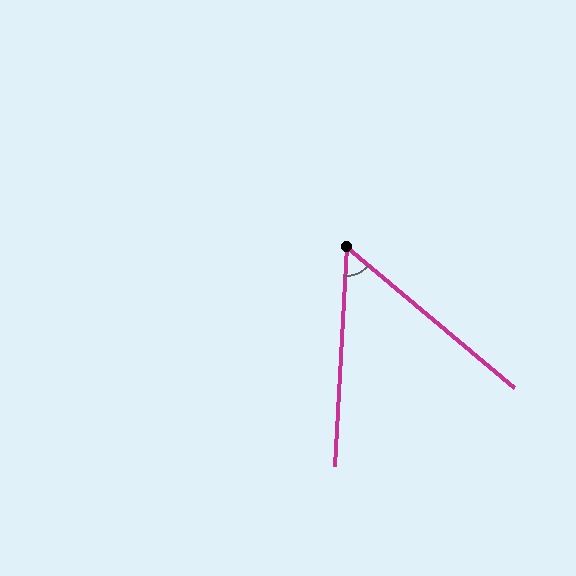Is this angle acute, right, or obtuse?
It is acute.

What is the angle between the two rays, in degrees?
Approximately 53 degrees.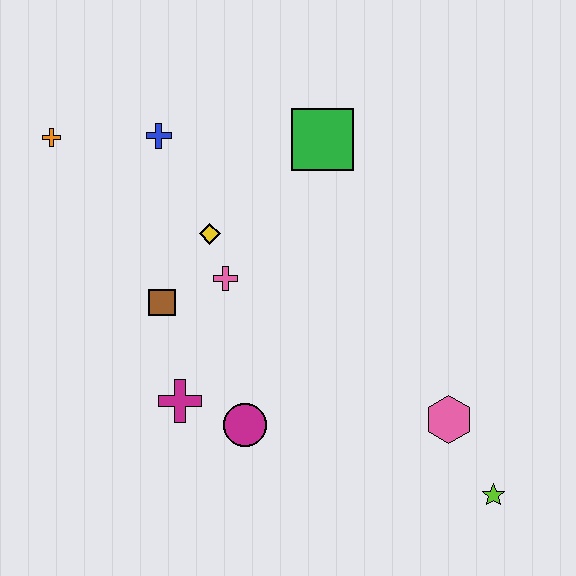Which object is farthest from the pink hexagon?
The orange cross is farthest from the pink hexagon.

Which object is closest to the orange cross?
The blue cross is closest to the orange cross.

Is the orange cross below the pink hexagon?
No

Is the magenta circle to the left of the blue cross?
No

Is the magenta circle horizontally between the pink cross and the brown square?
No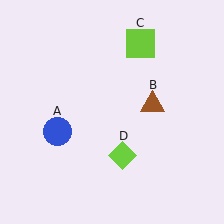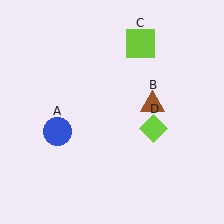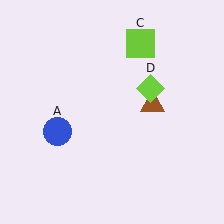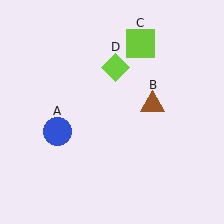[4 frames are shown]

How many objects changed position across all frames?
1 object changed position: lime diamond (object D).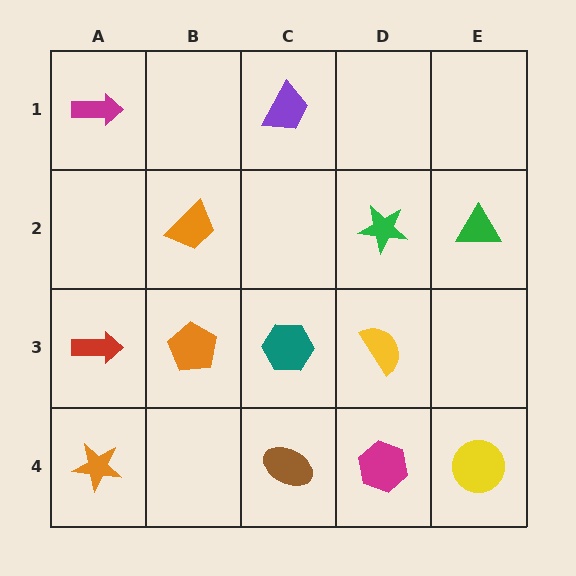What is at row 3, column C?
A teal hexagon.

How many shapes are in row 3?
4 shapes.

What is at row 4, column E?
A yellow circle.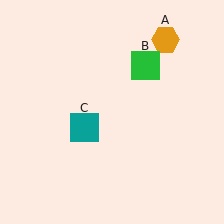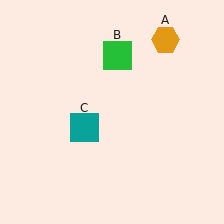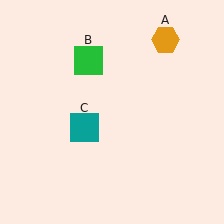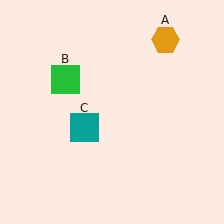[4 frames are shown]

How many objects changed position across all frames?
1 object changed position: green square (object B).